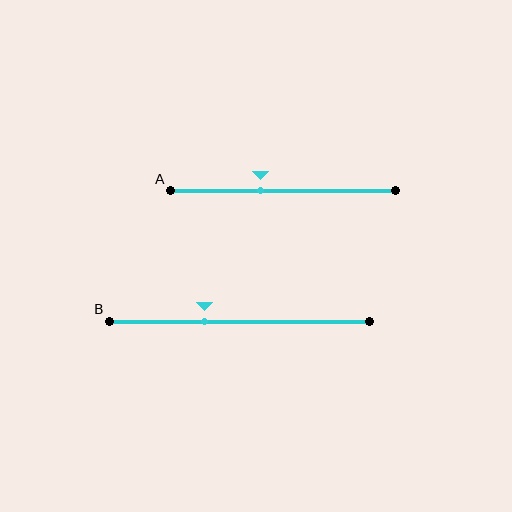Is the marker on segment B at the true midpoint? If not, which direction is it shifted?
No, the marker on segment B is shifted to the left by about 13% of the segment length.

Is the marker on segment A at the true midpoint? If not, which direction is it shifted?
No, the marker on segment A is shifted to the left by about 10% of the segment length.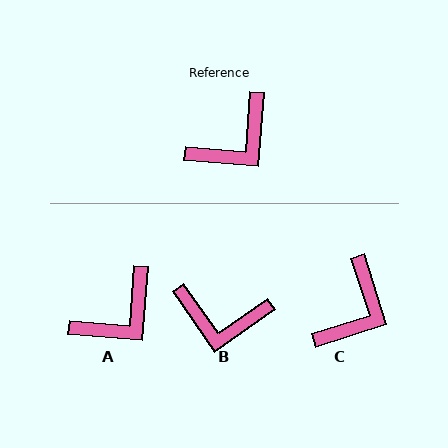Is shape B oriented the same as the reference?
No, it is off by about 51 degrees.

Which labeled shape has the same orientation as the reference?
A.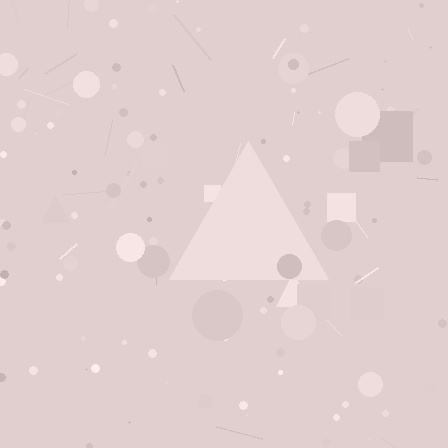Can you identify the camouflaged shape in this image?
The camouflaged shape is a triangle.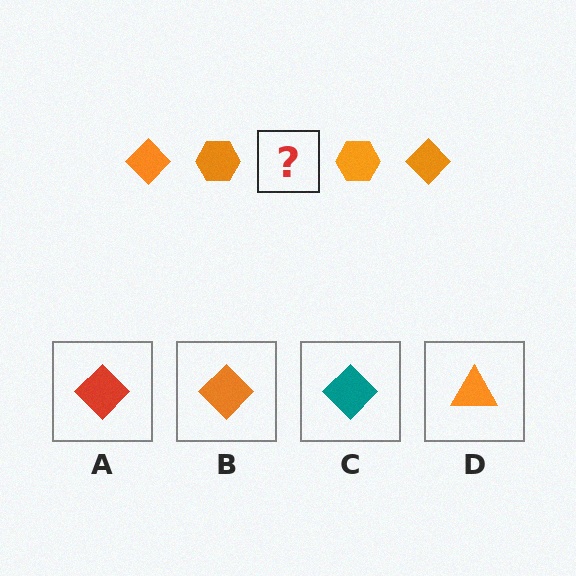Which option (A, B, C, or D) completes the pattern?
B.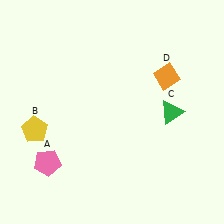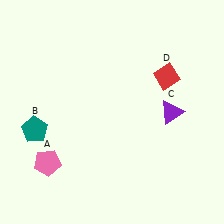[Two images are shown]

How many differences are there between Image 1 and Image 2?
There are 3 differences between the two images.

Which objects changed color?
B changed from yellow to teal. C changed from green to purple. D changed from orange to red.